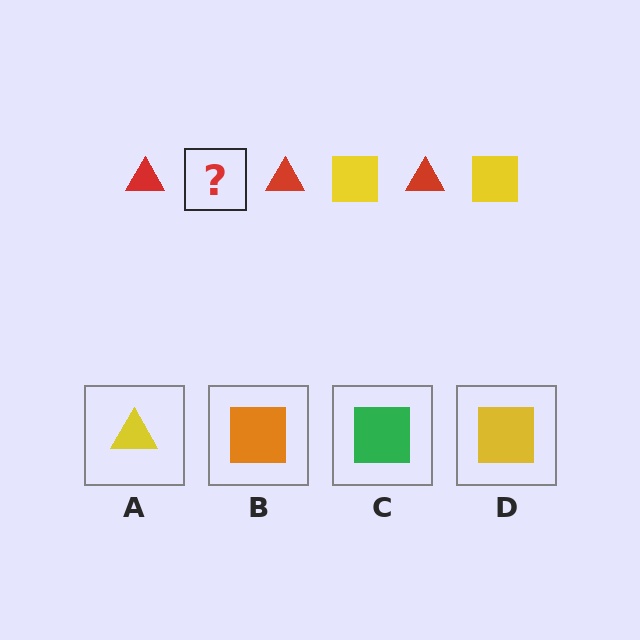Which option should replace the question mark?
Option D.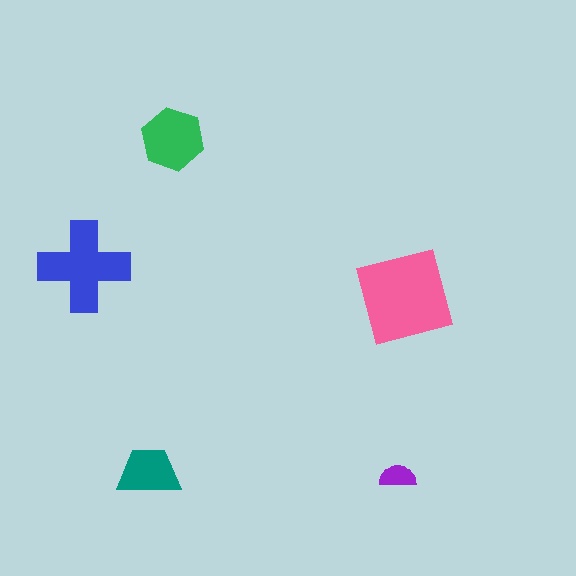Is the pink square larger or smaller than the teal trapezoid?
Larger.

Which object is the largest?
The pink square.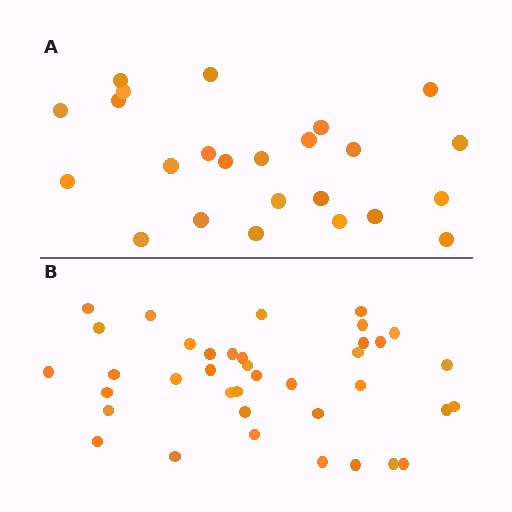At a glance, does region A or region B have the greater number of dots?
Region B (the bottom region) has more dots.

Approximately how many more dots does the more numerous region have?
Region B has approximately 15 more dots than region A.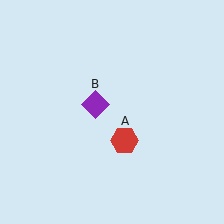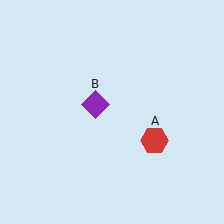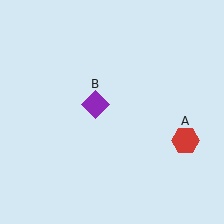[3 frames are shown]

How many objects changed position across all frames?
1 object changed position: red hexagon (object A).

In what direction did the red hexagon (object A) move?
The red hexagon (object A) moved right.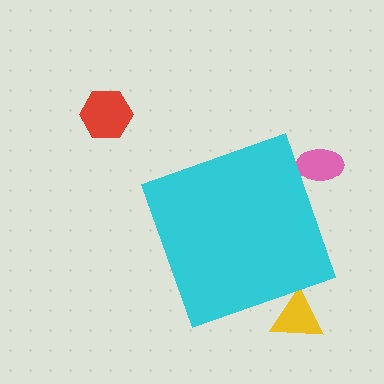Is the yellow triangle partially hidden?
Yes, the yellow triangle is partially hidden behind the cyan diamond.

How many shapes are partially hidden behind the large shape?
2 shapes are partially hidden.